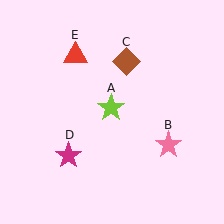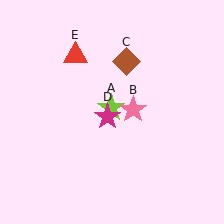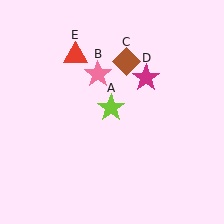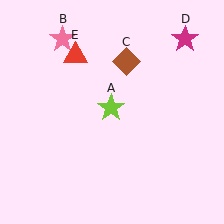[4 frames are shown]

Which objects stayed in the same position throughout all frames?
Lime star (object A) and brown diamond (object C) and red triangle (object E) remained stationary.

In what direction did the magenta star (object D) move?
The magenta star (object D) moved up and to the right.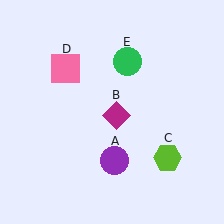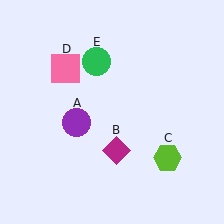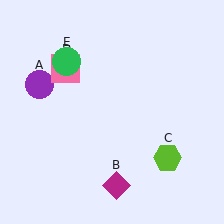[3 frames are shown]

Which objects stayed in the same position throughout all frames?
Lime hexagon (object C) and pink square (object D) remained stationary.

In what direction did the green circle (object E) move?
The green circle (object E) moved left.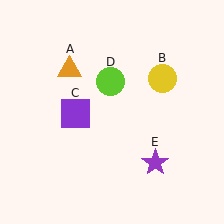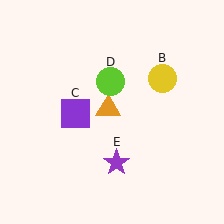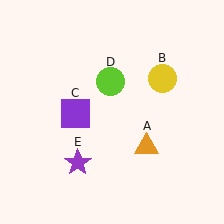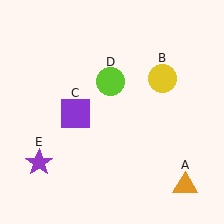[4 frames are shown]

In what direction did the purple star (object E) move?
The purple star (object E) moved left.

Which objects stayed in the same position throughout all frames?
Yellow circle (object B) and purple square (object C) and lime circle (object D) remained stationary.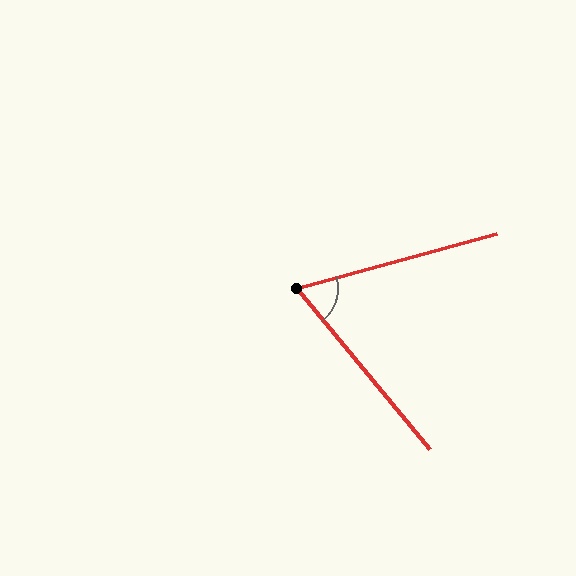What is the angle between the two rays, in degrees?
Approximately 66 degrees.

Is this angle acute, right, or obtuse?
It is acute.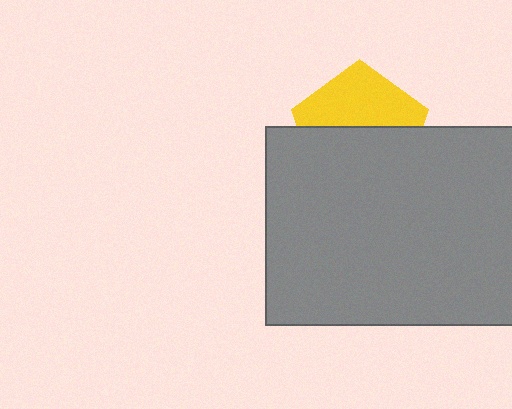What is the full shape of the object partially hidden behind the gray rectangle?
The partially hidden object is a yellow pentagon.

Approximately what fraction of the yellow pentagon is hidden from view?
Roughly 55% of the yellow pentagon is hidden behind the gray rectangle.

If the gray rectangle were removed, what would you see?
You would see the complete yellow pentagon.